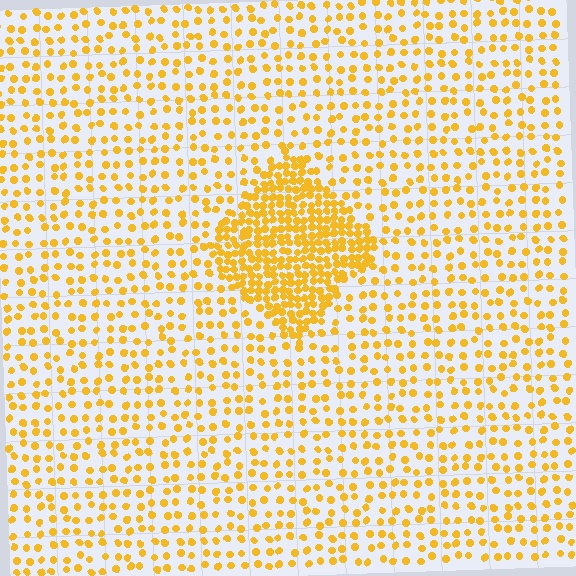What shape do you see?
I see a diamond.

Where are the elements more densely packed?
The elements are more densely packed inside the diamond boundary.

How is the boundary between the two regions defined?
The boundary is defined by a change in element density (approximately 2.7x ratio). All elements are the same color, size, and shape.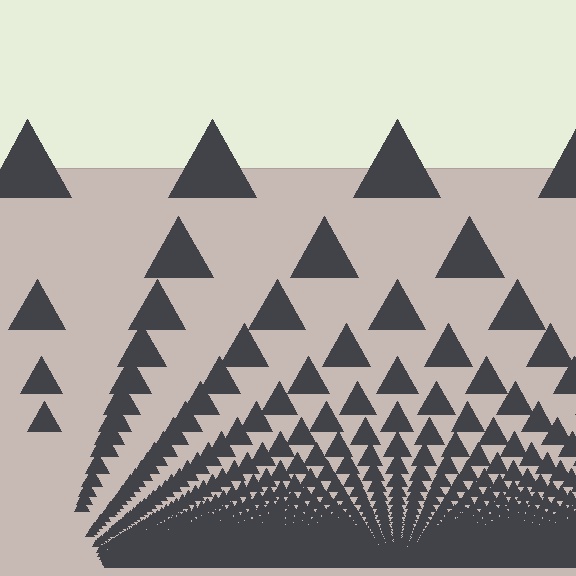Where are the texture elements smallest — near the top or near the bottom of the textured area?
Near the bottom.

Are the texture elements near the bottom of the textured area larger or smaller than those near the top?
Smaller. The gradient is inverted — elements near the bottom are smaller and denser.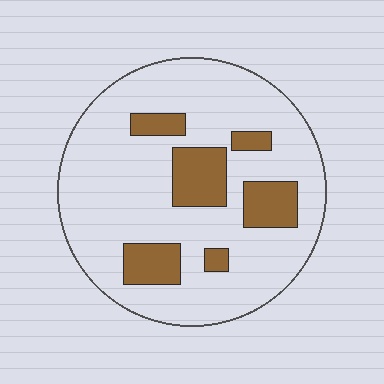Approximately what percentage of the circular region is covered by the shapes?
Approximately 20%.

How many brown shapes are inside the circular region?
6.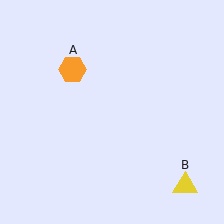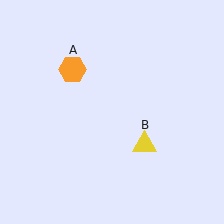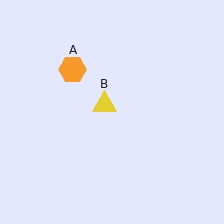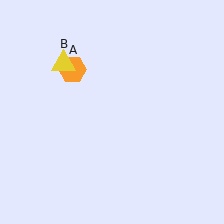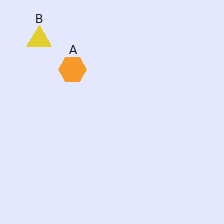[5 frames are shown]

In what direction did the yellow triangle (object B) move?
The yellow triangle (object B) moved up and to the left.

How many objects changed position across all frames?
1 object changed position: yellow triangle (object B).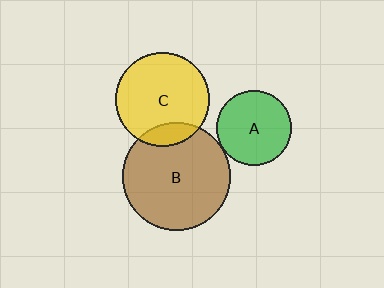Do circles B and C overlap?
Yes.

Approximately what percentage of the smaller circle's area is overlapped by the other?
Approximately 15%.